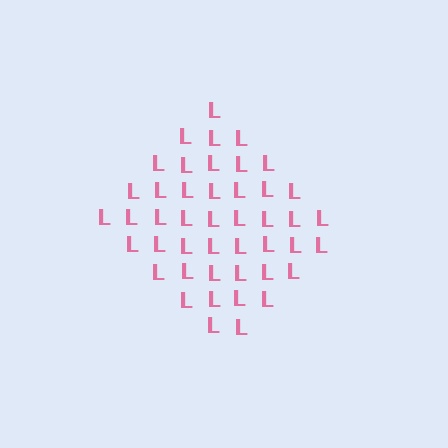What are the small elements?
The small elements are letter L's.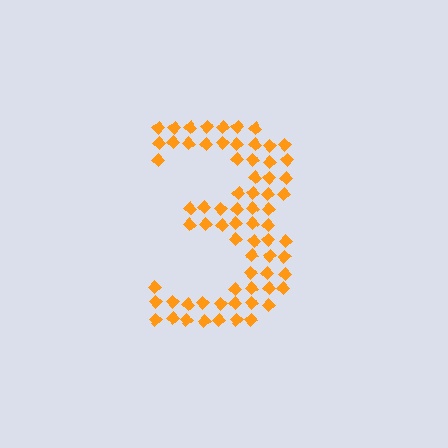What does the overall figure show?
The overall figure shows the digit 3.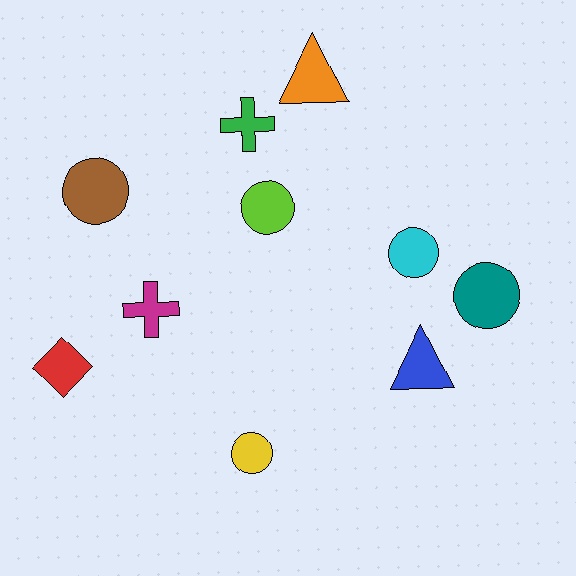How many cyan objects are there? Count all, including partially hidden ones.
There is 1 cyan object.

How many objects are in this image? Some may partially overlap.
There are 10 objects.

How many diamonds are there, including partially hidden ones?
There is 1 diamond.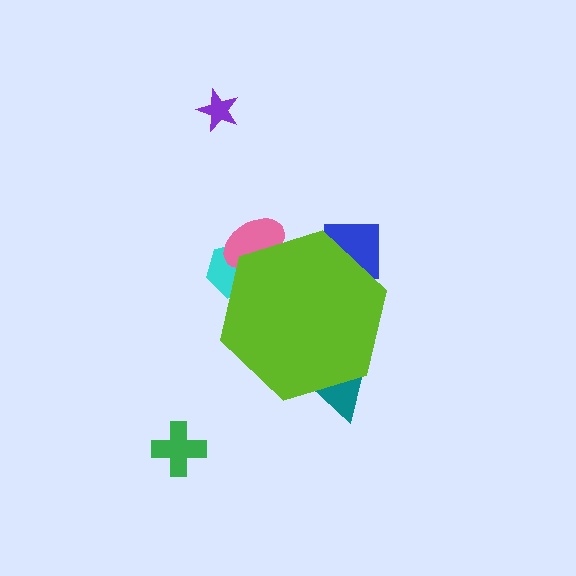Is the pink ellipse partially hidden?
Yes, the pink ellipse is partially hidden behind the lime hexagon.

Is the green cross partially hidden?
No, the green cross is fully visible.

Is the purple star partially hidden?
No, the purple star is fully visible.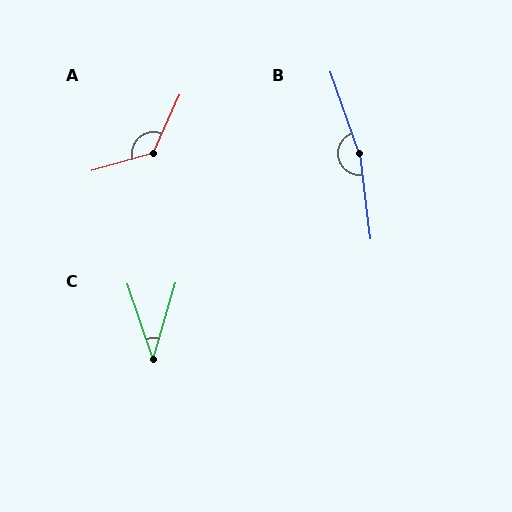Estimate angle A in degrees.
Approximately 130 degrees.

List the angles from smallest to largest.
C (35°), A (130°), B (168°).